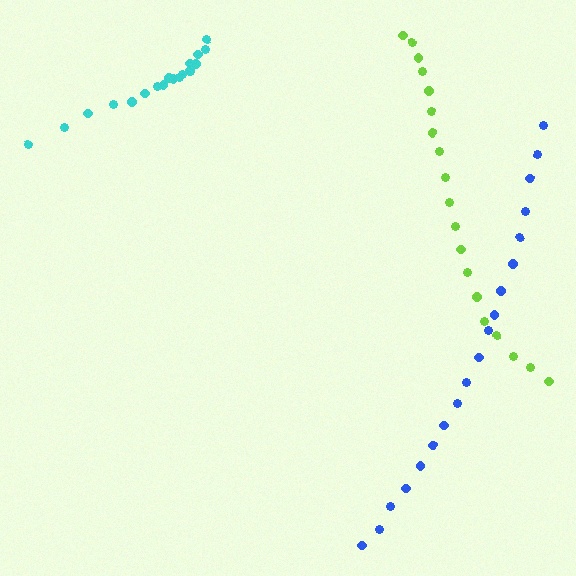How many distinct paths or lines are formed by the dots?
There are 3 distinct paths.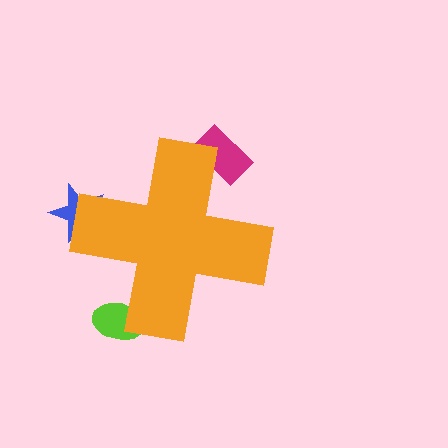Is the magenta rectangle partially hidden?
Yes, the magenta rectangle is partially hidden behind the orange cross.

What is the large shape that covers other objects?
An orange cross.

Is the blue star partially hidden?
Yes, the blue star is partially hidden behind the orange cross.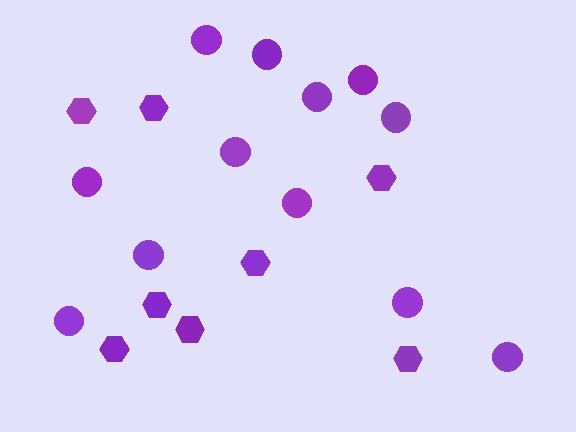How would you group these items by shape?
There are 2 groups: one group of circles (12) and one group of hexagons (8).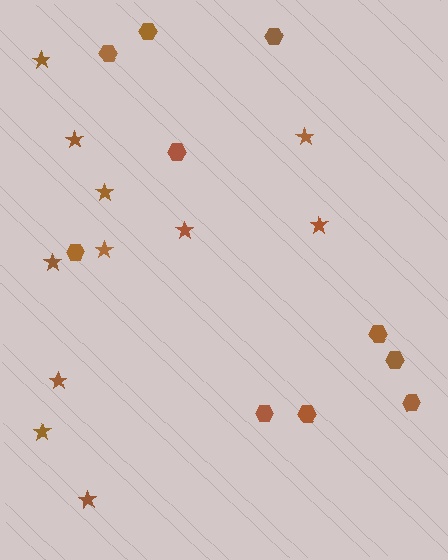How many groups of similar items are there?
There are 2 groups: one group of hexagons (10) and one group of stars (11).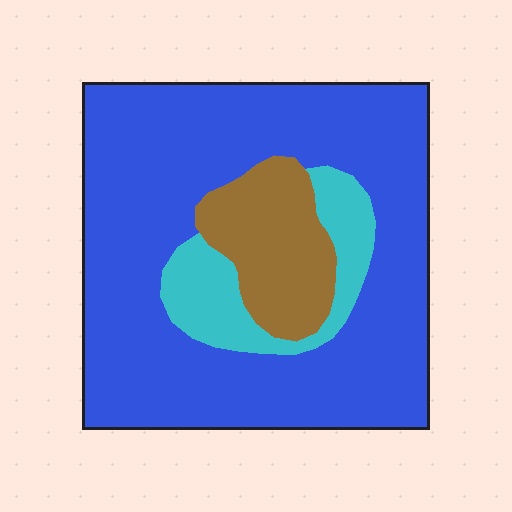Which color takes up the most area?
Blue, at roughly 75%.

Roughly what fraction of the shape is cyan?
Cyan takes up about one eighth (1/8) of the shape.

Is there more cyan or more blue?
Blue.